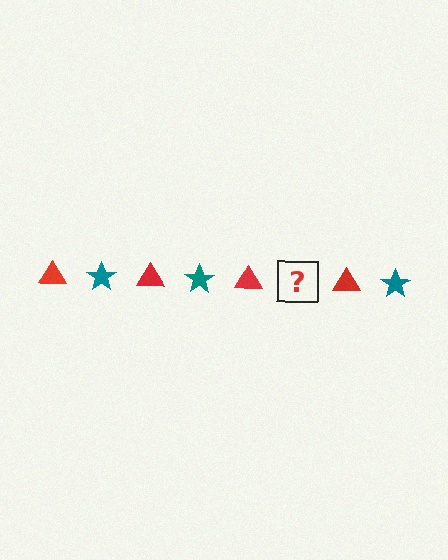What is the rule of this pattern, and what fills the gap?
The rule is that the pattern alternates between red triangle and teal star. The gap should be filled with a teal star.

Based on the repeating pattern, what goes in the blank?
The blank should be a teal star.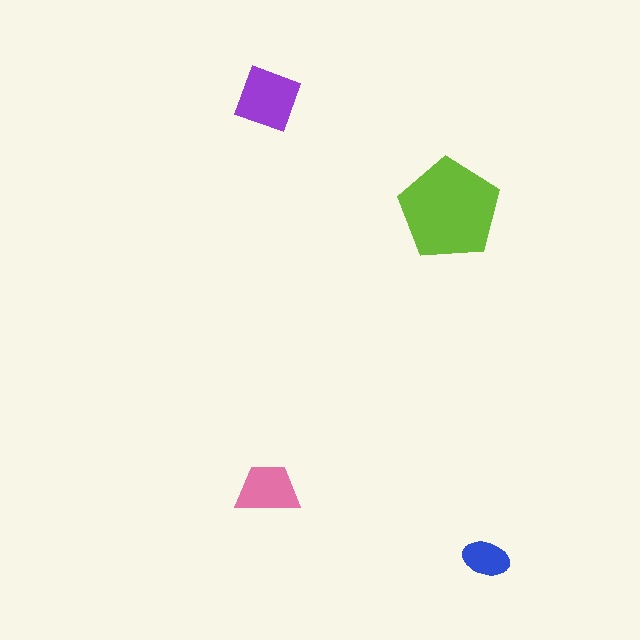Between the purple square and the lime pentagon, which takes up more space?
The lime pentagon.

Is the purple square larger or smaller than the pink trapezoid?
Larger.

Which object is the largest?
The lime pentagon.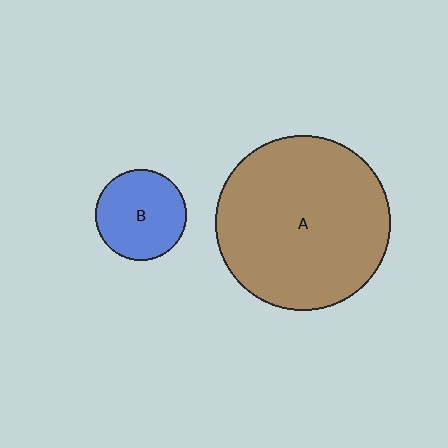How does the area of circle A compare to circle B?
Approximately 3.7 times.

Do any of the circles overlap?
No, none of the circles overlap.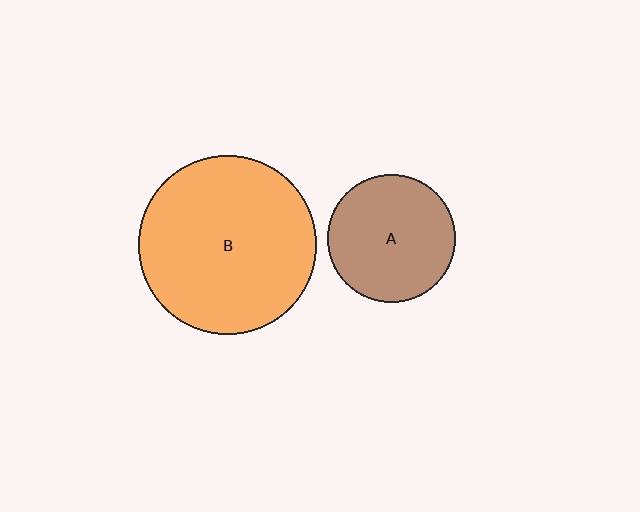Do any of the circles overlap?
No, none of the circles overlap.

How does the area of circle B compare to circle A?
Approximately 1.9 times.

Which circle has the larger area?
Circle B (orange).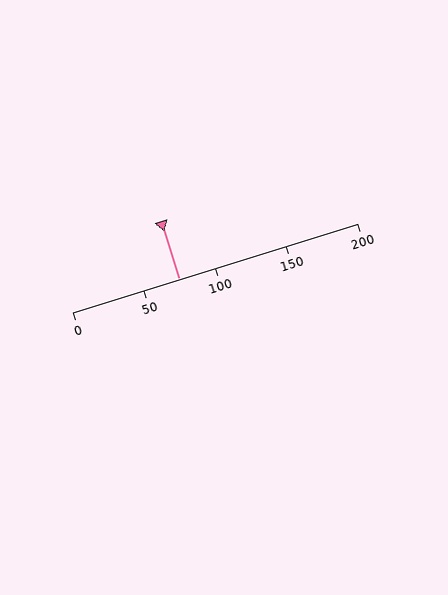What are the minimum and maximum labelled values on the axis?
The axis runs from 0 to 200.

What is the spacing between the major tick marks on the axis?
The major ticks are spaced 50 apart.